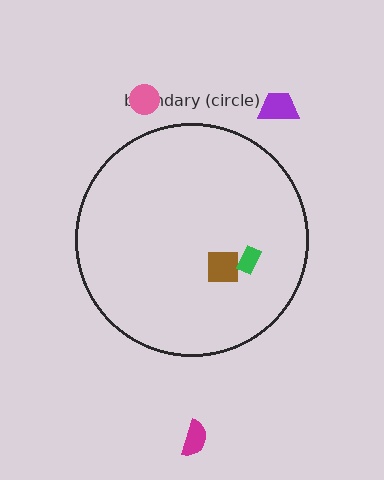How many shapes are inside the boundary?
2 inside, 3 outside.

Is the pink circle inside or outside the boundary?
Outside.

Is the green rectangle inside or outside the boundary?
Inside.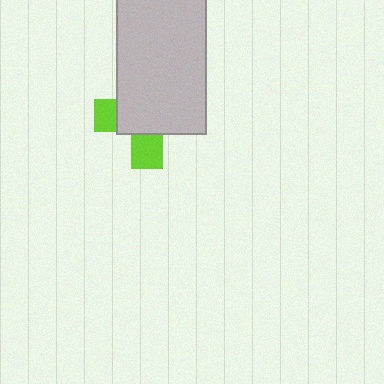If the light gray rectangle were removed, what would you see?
You would see the complete lime cross.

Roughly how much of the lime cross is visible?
A small part of it is visible (roughly 31%).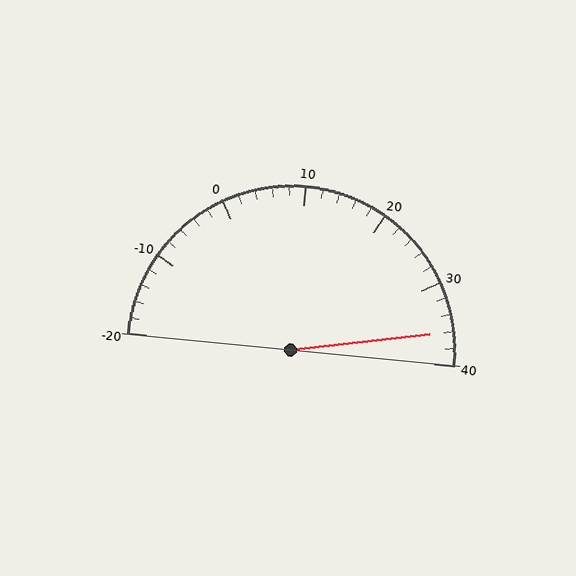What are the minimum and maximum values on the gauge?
The gauge ranges from -20 to 40.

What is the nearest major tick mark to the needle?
The nearest major tick mark is 40.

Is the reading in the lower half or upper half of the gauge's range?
The reading is in the upper half of the range (-20 to 40).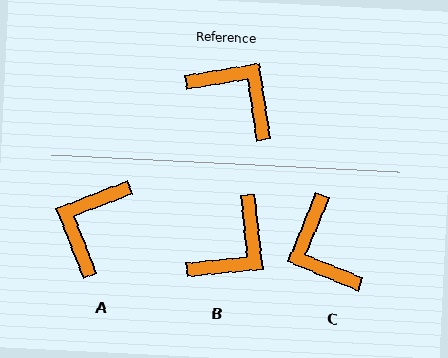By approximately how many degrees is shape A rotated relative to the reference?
Approximately 102 degrees counter-clockwise.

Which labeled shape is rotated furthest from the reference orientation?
C, about 149 degrees away.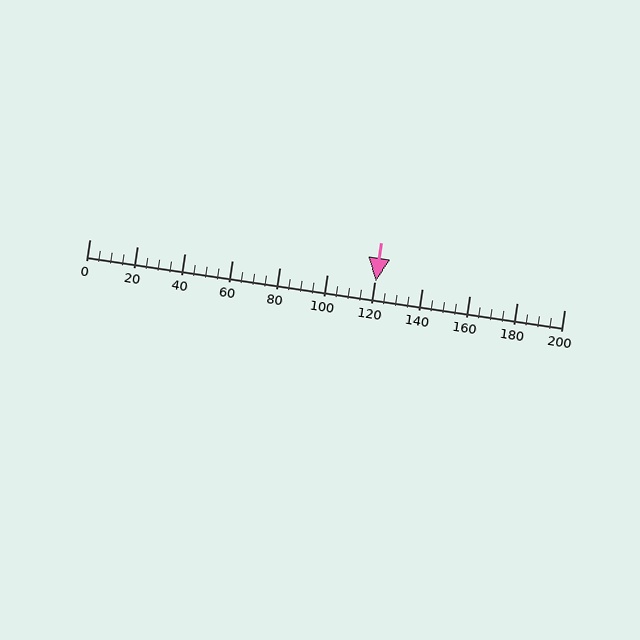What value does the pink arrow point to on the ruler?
The pink arrow points to approximately 121.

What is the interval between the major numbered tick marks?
The major tick marks are spaced 20 units apart.